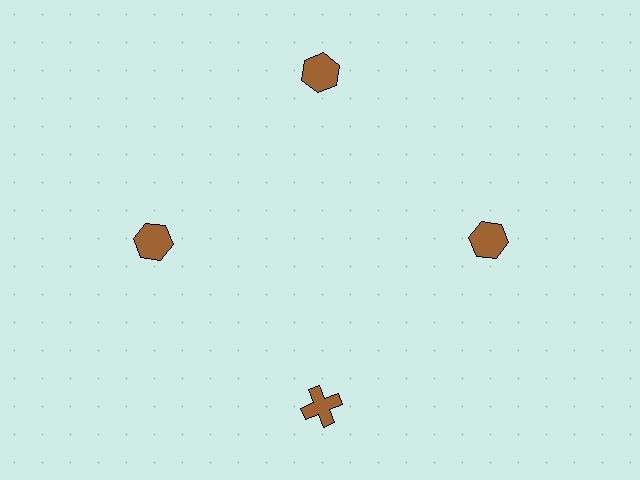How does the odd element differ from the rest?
It has a different shape: cross instead of hexagon.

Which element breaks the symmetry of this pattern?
The brown cross at roughly the 6 o'clock position breaks the symmetry. All other shapes are brown hexagons.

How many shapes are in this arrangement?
There are 4 shapes arranged in a ring pattern.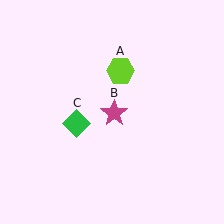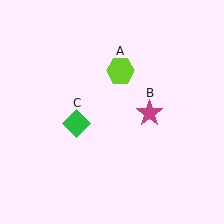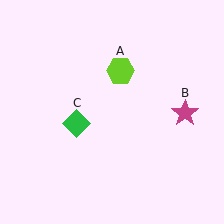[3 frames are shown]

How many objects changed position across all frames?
1 object changed position: magenta star (object B).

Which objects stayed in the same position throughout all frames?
Lime hexagon (object A) and green diamond (object C) remained stationary.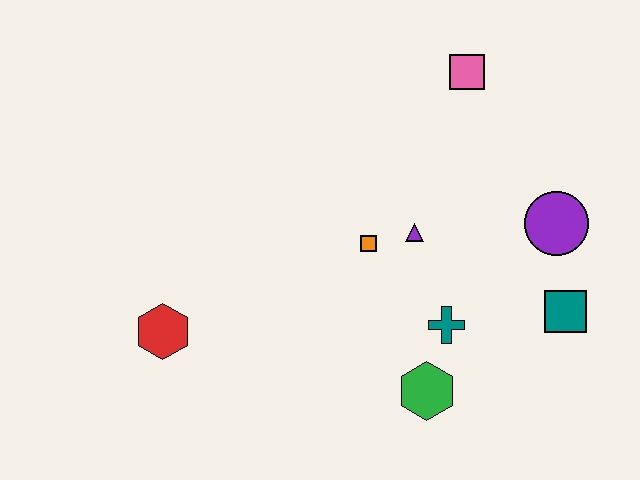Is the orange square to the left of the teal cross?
Yes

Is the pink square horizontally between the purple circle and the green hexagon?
Yes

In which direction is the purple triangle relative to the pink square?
The purple triangle is below the pink square.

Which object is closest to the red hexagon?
The orange square is closest to the red hexagon.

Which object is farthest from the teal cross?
The red hexagon is farthest from the teal cross.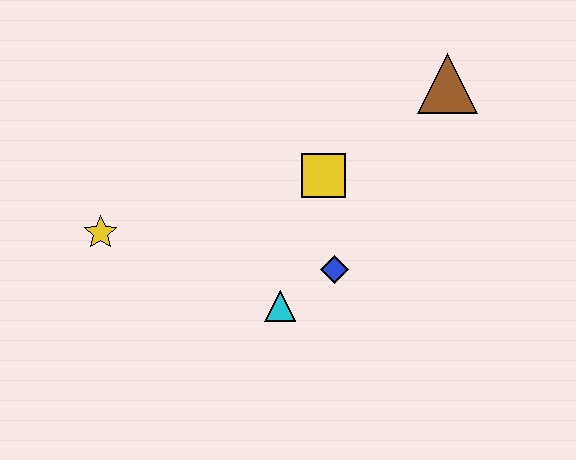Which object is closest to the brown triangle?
The yellow square is closest to the brown triangle.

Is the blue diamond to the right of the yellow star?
Yes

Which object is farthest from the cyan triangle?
The brown triangle is farthest from the cyan triangle.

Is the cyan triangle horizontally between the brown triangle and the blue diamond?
No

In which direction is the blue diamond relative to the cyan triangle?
The blue diamond is to the right of the cyan triangle.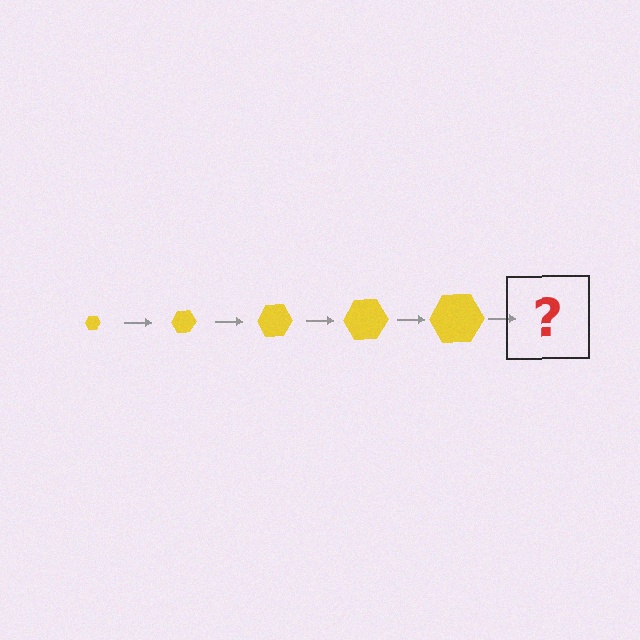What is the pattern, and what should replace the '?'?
The pattern is that the hexagon gets progressively larger each step. The '?' should be a yellow hexagon, larger than the previous one.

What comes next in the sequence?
The next element should be a yellow hexagon, larger than the previous one.